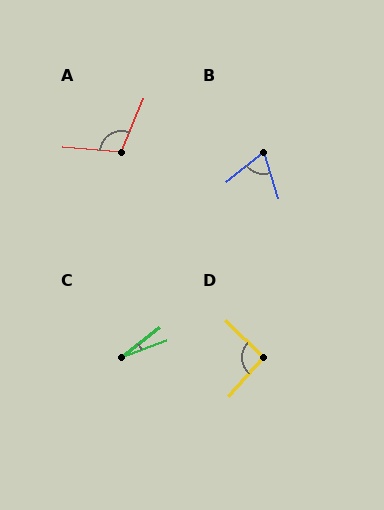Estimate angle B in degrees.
Approximately 69 degrees.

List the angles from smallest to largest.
C (18°), B (69°), D (93°), A (108°).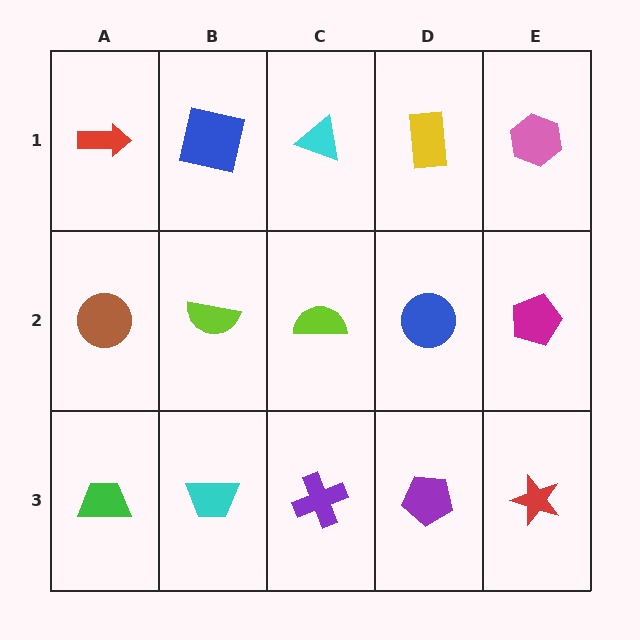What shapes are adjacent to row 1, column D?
A blue circle (row 2, column D), a cyan triangle (row 1, column C), a pink hexagon (row 1, column E).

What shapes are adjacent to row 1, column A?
A brown circle (row 2, column A), a blue square (row 1, column B).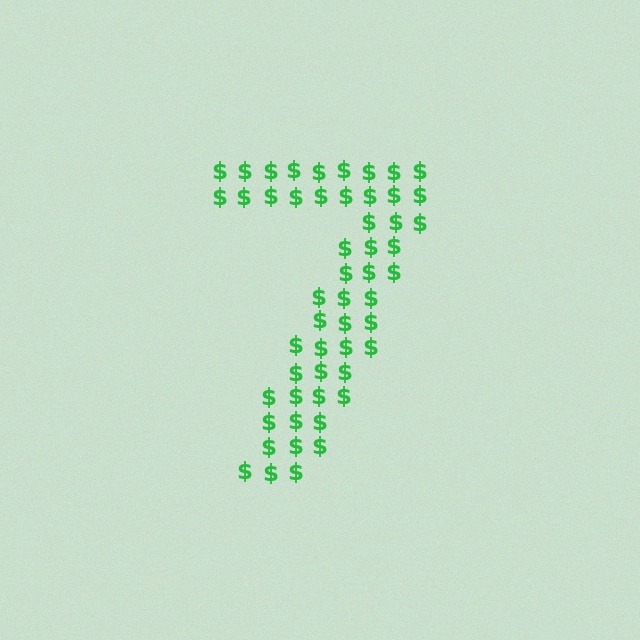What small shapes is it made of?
It is made of small dollar signs.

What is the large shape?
The large shape is the digit 7.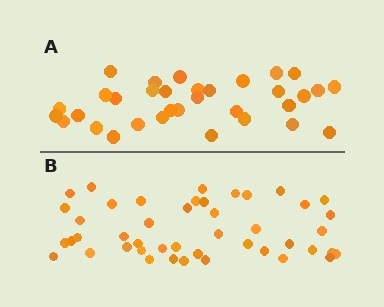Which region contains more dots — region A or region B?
Region B (the bottom region) has more dots.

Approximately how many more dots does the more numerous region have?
Region B has roughly 12 or so more dots than region A.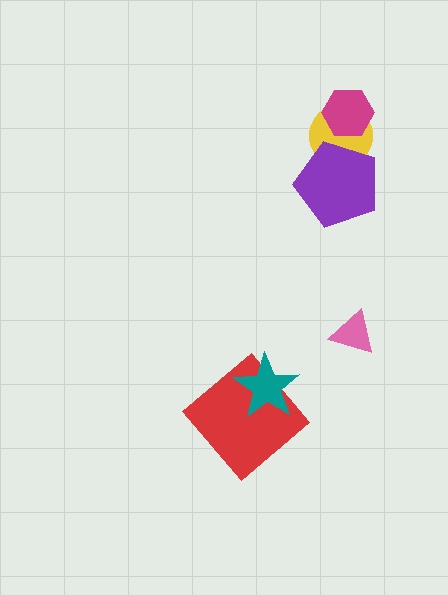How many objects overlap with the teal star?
1 object overlaps with the teal star.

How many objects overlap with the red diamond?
1 object overlaps with the red diamond.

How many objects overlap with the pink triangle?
0 objects overlap with the pink triangle.